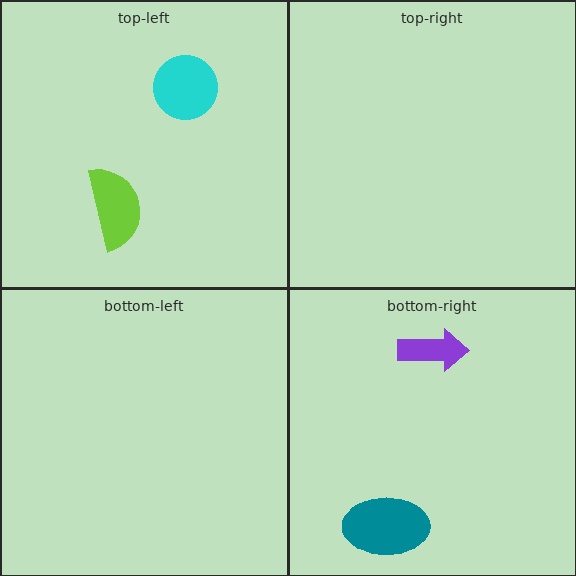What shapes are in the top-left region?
The lime semicircle, the cyan circle.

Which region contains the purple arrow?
The bottom-right region.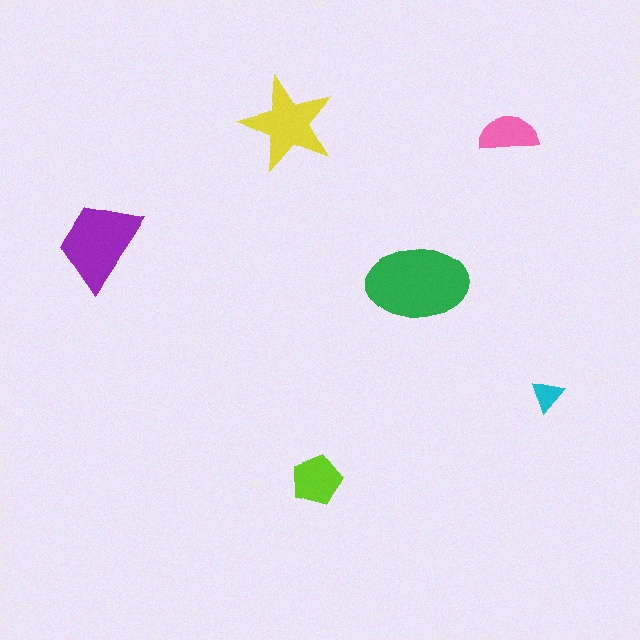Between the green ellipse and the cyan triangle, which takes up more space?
The green ellipse.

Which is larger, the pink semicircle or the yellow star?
The yellow star.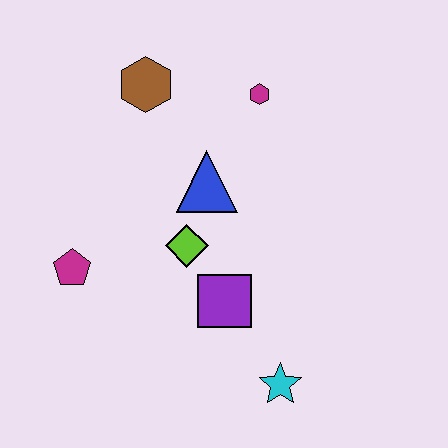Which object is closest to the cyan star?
The purple square is closest to the cyan star.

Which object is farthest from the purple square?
The brown hexagon is farthest from the purple square.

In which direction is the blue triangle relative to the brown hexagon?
The blue triangle is below the brown hexagon.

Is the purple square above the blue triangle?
No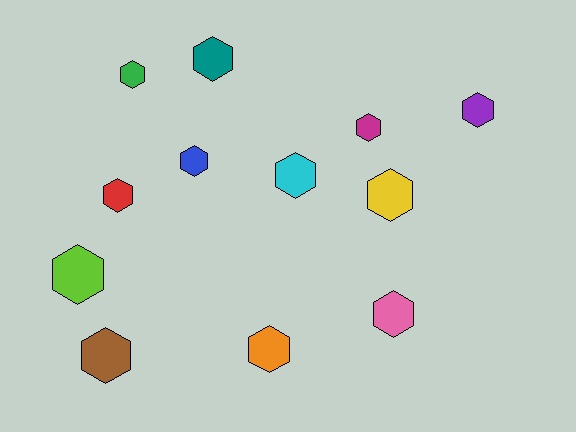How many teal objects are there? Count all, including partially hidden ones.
There is 1 teal object.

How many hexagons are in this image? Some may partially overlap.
There are 12 hexagons.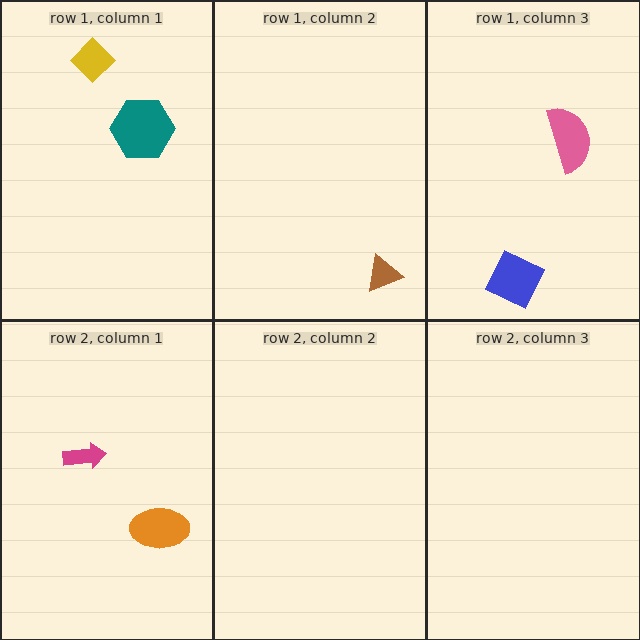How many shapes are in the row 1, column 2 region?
1.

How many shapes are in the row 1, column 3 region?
2.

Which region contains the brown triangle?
The row 1, column 2 region.